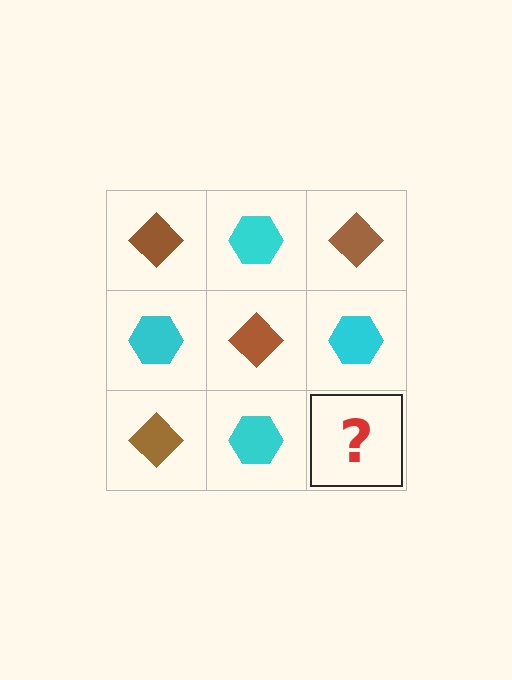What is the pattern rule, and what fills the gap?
The rule is that it alternates brown diamond and cyan hexagon in a checkerboard pattern. The gap should be filled with a brown diamond.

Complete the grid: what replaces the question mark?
The question mark should be replaced with a brown diamond.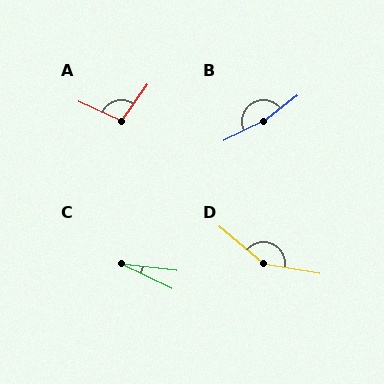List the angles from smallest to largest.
C (18°), A (100°), D (149°), B (168°).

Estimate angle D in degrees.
Approximately 149 degrees.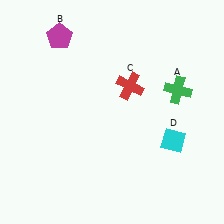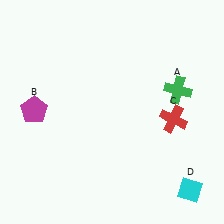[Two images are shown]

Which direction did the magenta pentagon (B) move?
The magenta pentagon (B) moved down.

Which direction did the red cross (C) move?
The red cross (C) moved right.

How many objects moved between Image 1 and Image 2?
3 objects moved between the two images.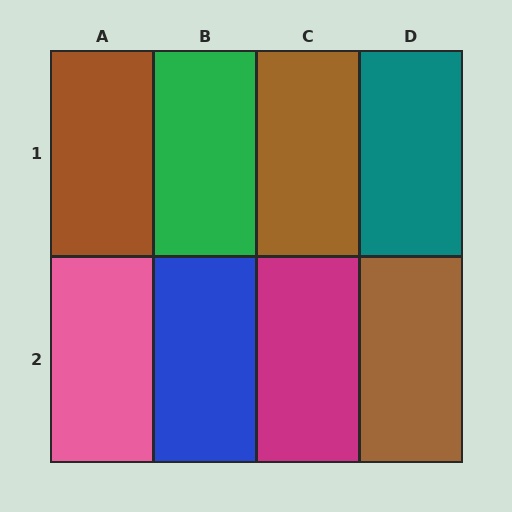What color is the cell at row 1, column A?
Brown.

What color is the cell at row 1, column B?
Green.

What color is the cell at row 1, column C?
Brown.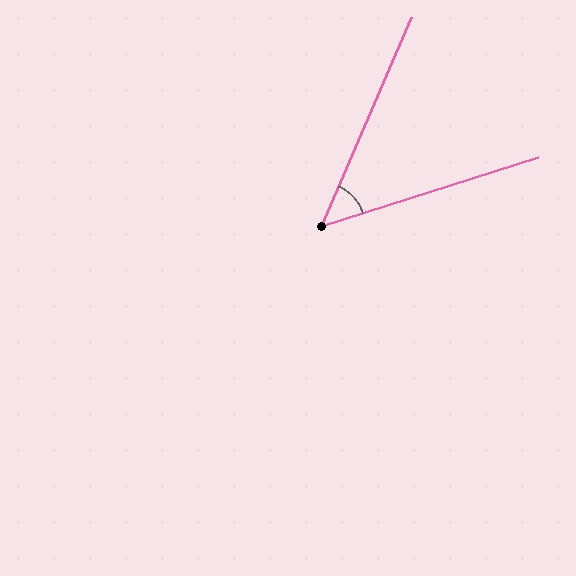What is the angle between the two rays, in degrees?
Approximately 49 degrees.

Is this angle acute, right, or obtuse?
It is acute.